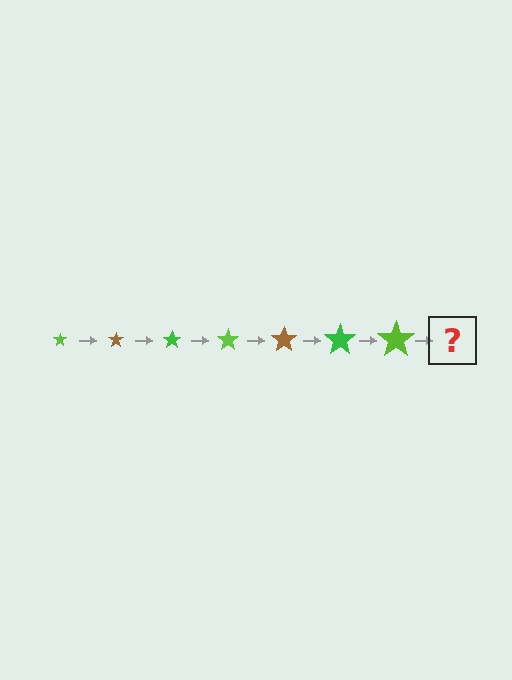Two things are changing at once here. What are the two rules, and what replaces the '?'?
The two rules are that the star grows larger each step and the color cycles through lime, brown, and green. The '?' should be a brown star, larger than the previous one.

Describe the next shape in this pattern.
It should be a brown star, larger than the previous one.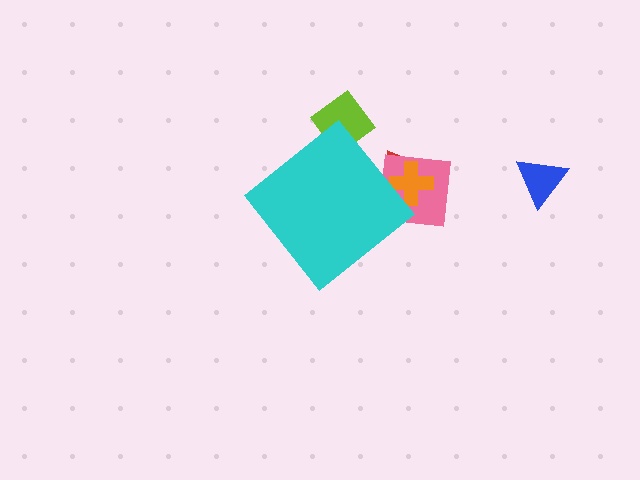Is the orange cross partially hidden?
Yes, the orange cross is partially hidden behind the cyan diamond.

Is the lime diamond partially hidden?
Yes, the lime diamond is partially hidden behind the cyan diamond.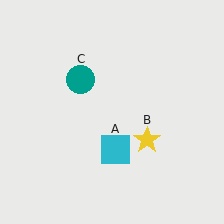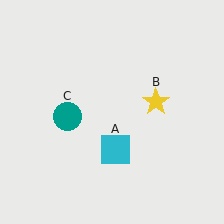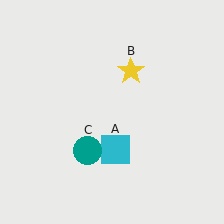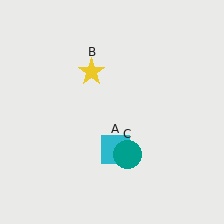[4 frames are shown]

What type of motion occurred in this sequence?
The yellow star (object B), teal circle (object C) rotated counterclockwise around the center of the scene.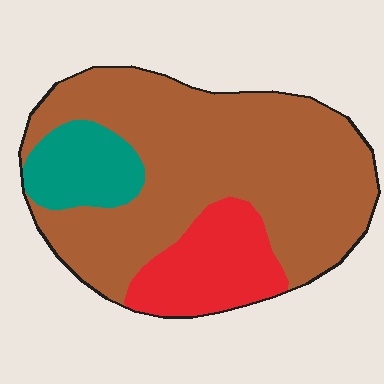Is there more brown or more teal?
Brown.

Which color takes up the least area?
Teal, at roughly 10%.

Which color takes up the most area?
Brown, at roughly 70%.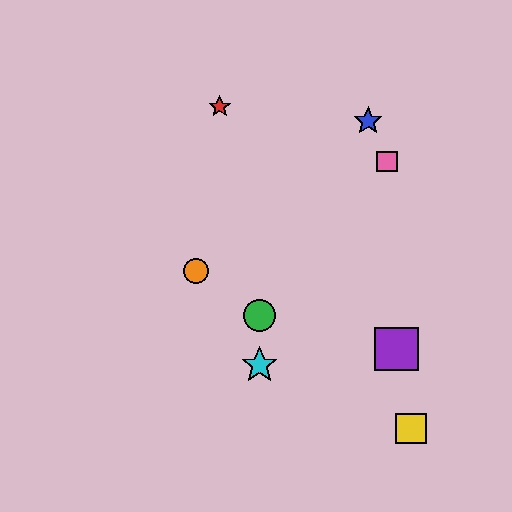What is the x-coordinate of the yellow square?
The yellow square is at x≈411.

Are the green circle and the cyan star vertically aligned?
Yes, both are at x≈259.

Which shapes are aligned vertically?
The green circle, the cyan star are aligned vertically.